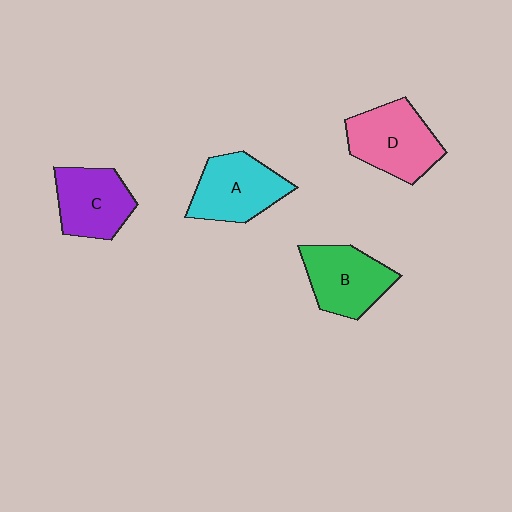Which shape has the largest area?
Shape D (pink).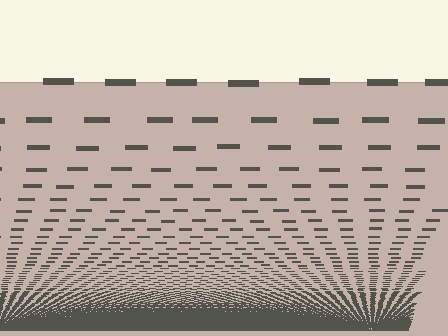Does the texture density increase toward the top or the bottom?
Density increases toward the bottom.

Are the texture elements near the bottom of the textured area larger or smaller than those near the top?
Smaller. The gradient is inverted — elements near the bottom are smaller and denser.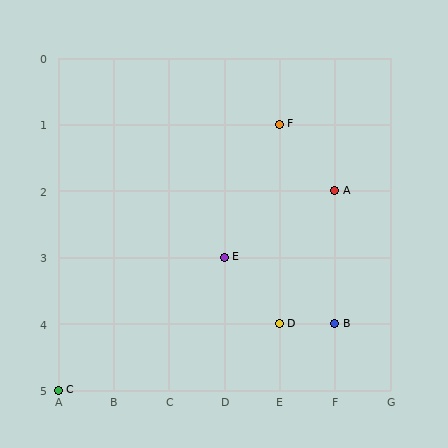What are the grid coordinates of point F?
Point F is at grid coordinates (E, 1).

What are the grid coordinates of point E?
Point E is at grid coordinates (D, 3).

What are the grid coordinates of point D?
Point D is at grid coordinates (E, 4).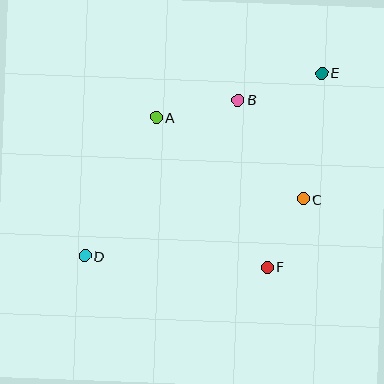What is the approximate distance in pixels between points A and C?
The distance between A and C is approximately 168 pixels.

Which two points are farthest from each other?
Points D and E are farthest from each other.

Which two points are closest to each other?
Points C and F are closest to each other.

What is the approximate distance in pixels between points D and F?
The distance between D and F is approximately 183 pixels.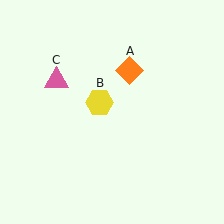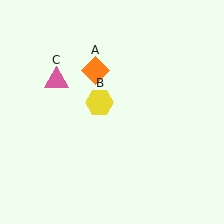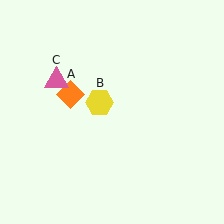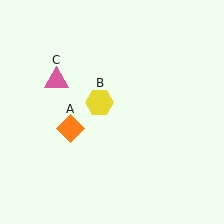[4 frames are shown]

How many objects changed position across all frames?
1 object changed position: orange diamond (object A).